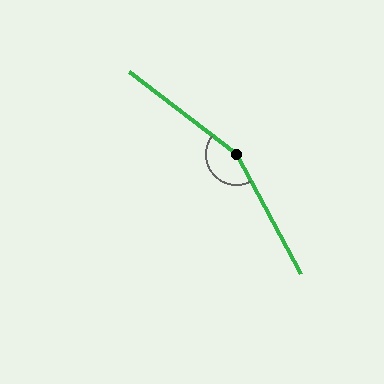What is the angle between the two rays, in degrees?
Approximately 155 degrees.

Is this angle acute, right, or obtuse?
It is obtuse.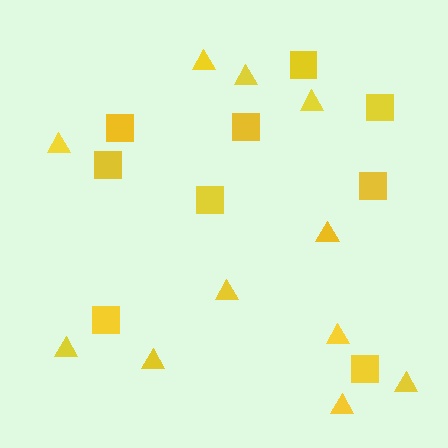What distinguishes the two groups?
There are 2 groups: one group of triangles (11) and one group of squares (9).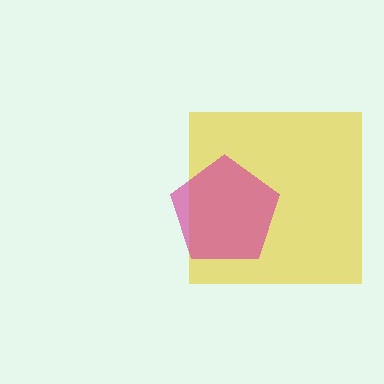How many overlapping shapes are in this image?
There are 2 overlapping shapes in the image.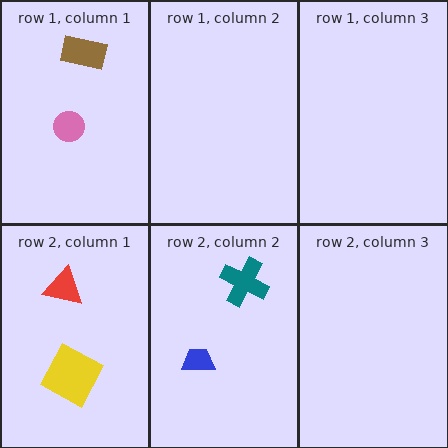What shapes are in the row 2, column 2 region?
The teal cross, the blue trapezoid.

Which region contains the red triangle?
The row 2, column 1 region.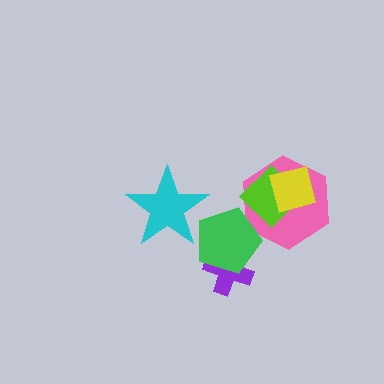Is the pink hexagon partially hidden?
Yes, it is partially covered by another shape.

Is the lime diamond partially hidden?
Yes, it is partially covered by another shape.